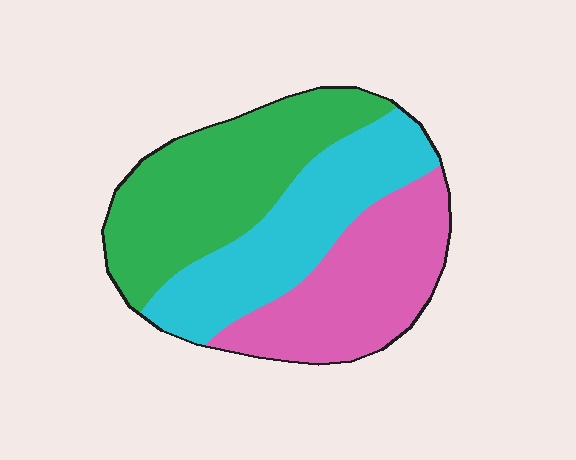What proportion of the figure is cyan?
Cyan takes up about one third (1/3) of the figure.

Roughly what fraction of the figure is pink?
Pink takes up about one third (1/3) of the figure.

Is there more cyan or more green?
Green.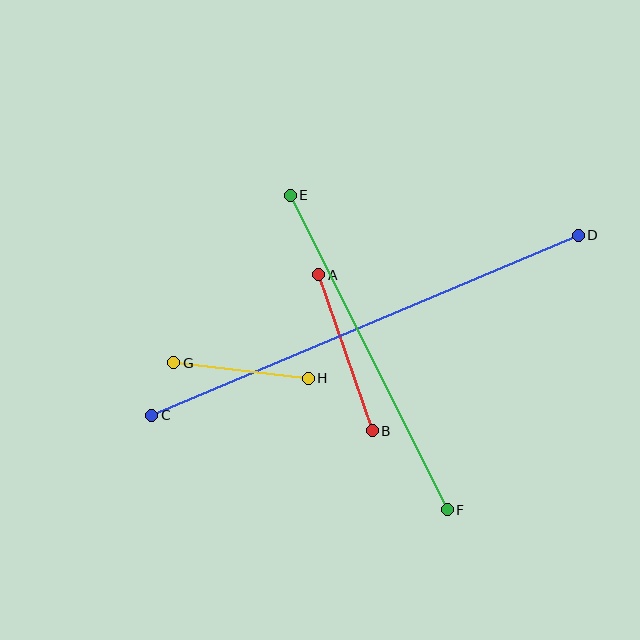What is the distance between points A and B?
The distance is approximately 165 pixels.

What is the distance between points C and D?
The distance is approximately 463 pixels.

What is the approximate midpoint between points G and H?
The midpoint is at approximately (241, 371) pixels.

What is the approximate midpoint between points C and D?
The midpoint is at approximately (365, 325) pixels.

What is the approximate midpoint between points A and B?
The midpoint is at approximately (345, 353) pixels.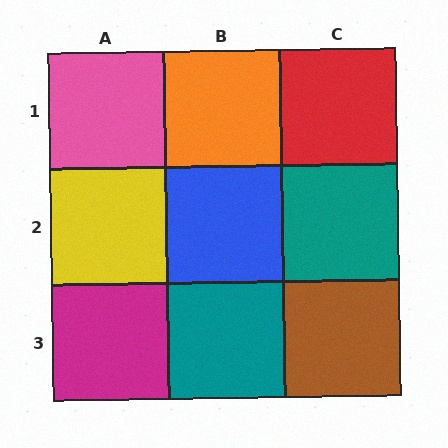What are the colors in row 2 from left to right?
Yellow, blue, teal.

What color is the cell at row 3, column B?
Teal.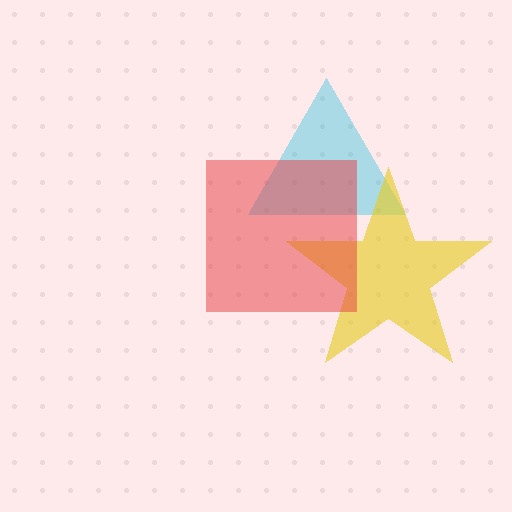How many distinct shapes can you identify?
There are 3 distinct shapes: a cyan triangle, a yellow star, a red square.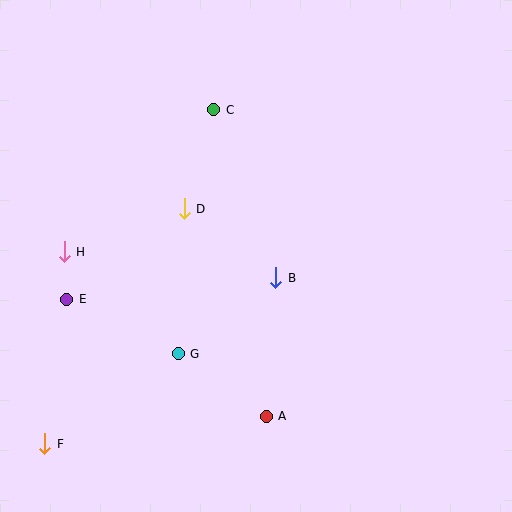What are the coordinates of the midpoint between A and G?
The midpoint between A and G is at (222, 385).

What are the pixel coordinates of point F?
Point F is at (45, 444).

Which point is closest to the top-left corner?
Point C is closest to the top-left corner.